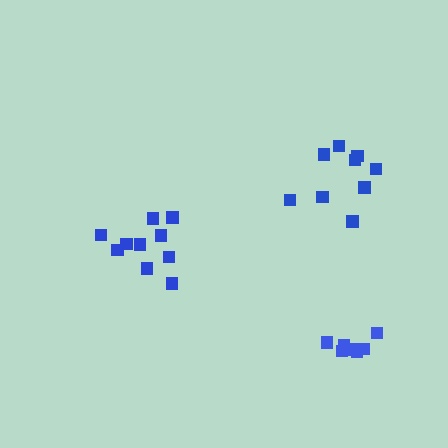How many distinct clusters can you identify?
There are 3 distinct clusters.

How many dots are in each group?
Group 1: 10 dots, Group 2: 9 dots, Group 3: 7 dots (26 total).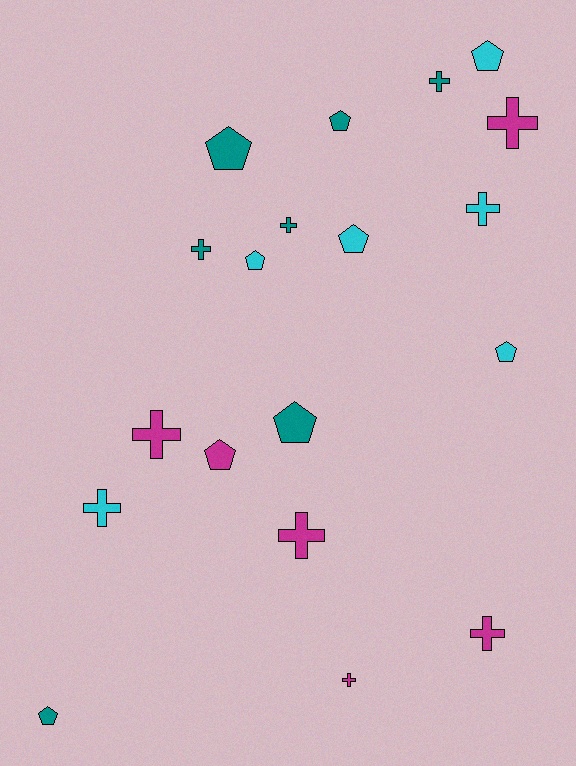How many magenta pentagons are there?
There is 1 magenta pentagon.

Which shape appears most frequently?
Cross, with 10 objects.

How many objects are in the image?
There are 19 objects.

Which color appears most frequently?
Teal, with 7 objects.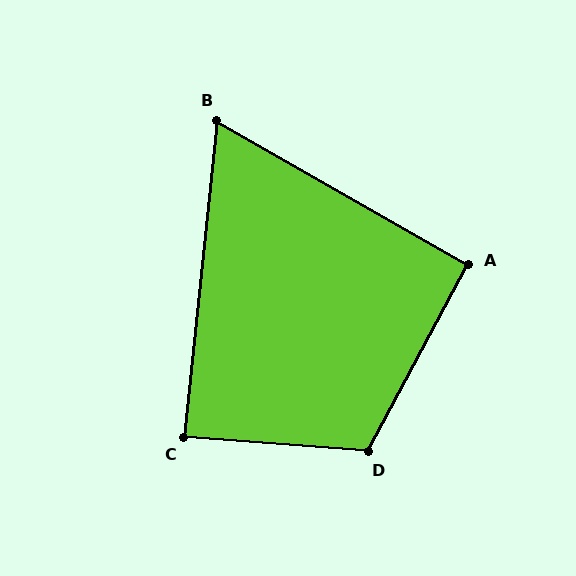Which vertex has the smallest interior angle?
B, at approximately 66 degrees.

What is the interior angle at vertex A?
Approximately 91 degrees (approximately right).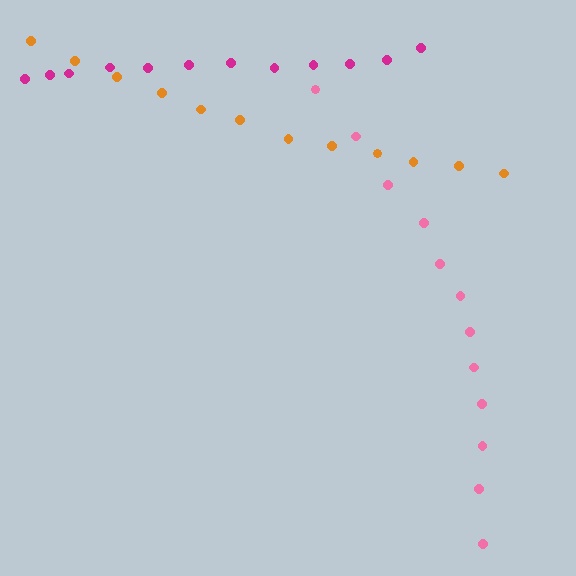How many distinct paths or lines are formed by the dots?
There are 3 distinct paths.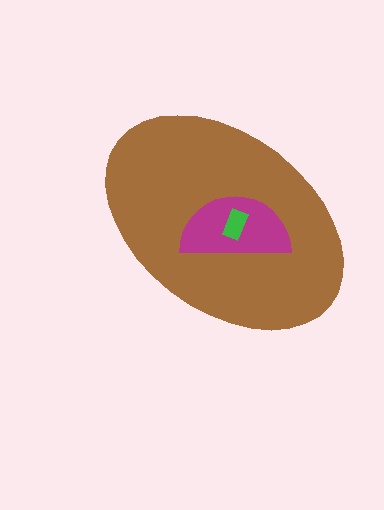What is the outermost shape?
The brown ellipse.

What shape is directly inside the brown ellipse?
The magenta semicircle.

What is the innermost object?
The green rectangle.